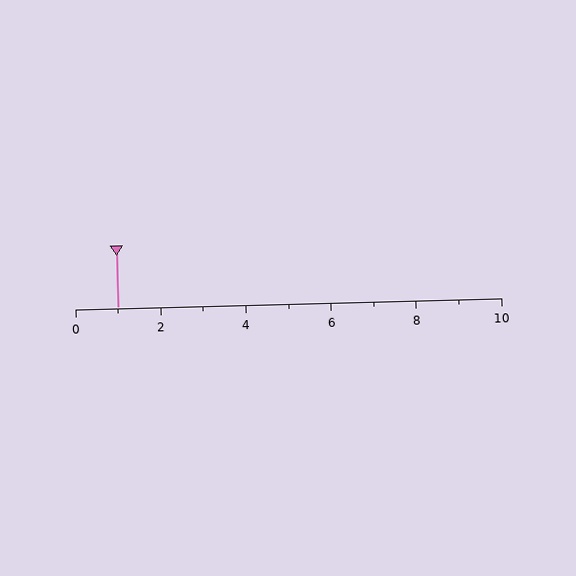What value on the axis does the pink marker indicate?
The marker indicates approximately 1.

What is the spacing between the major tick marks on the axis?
The major ticks are spaced 2 apart.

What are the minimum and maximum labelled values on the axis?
The axis runs from 0 to 10.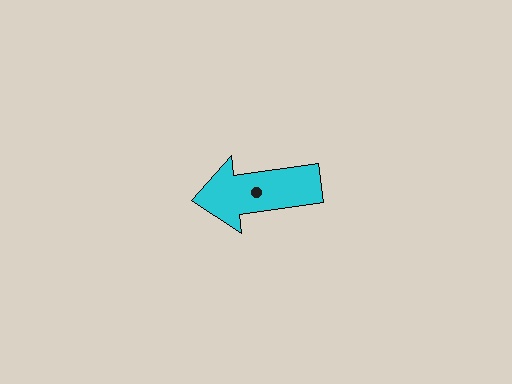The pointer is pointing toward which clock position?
Roughly 9 o'clock.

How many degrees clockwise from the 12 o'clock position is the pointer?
Approximately 262 degrees.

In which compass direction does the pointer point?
West.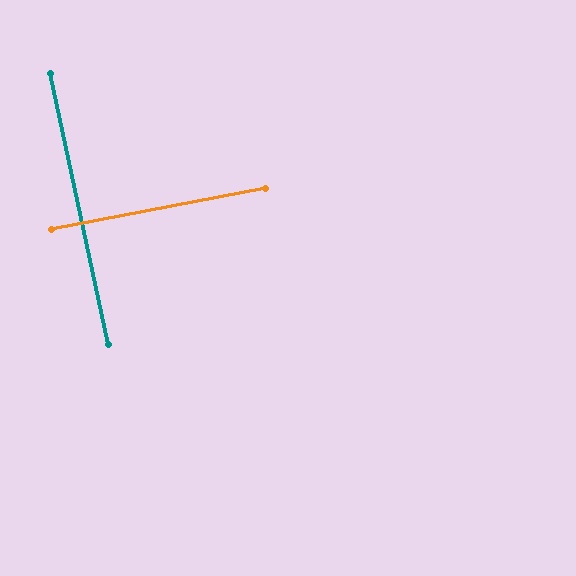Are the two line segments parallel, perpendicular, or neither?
Perpendicular — they meet at approximately 89°.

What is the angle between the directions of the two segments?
Approximately 89 degrees.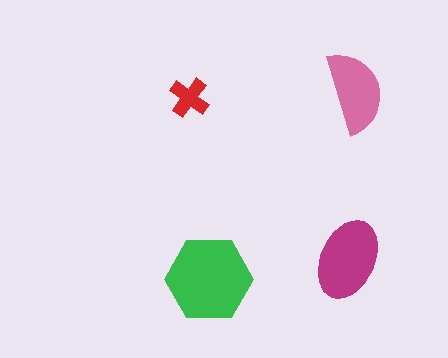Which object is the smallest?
The red cross.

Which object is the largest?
The green hexagon.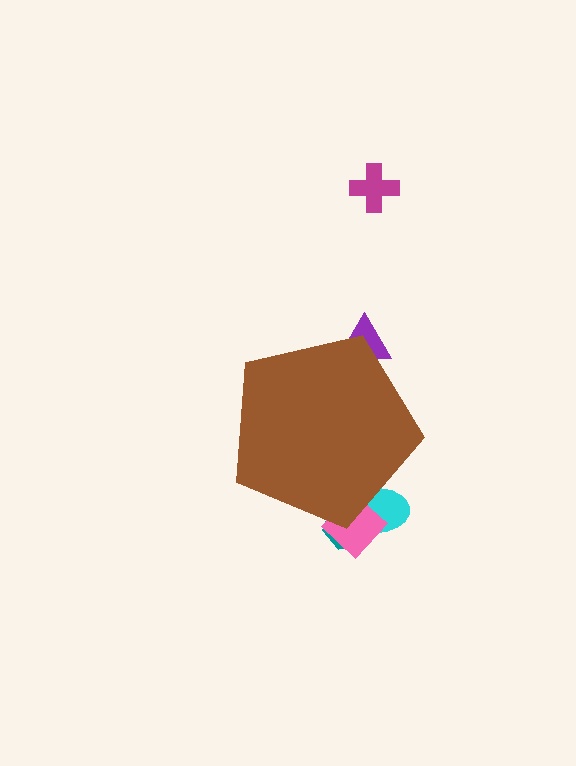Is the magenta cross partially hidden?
No, the magenta cross is fully visible.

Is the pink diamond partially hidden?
Yes, the pink diamond is partially hidden behind the brown pentagon.